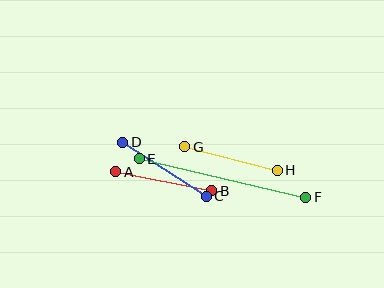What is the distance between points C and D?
The distance is approximately 99 pixels.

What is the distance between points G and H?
The distance is approximately 95 pixels.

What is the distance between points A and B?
The distance is approximately 98 pixels.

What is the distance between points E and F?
The distance is approximately 171 pixels.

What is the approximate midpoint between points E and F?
The midpoint is at approximately (222, 178) pixels.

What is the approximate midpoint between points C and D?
The midpoint is at approximately (164, 169) pixels.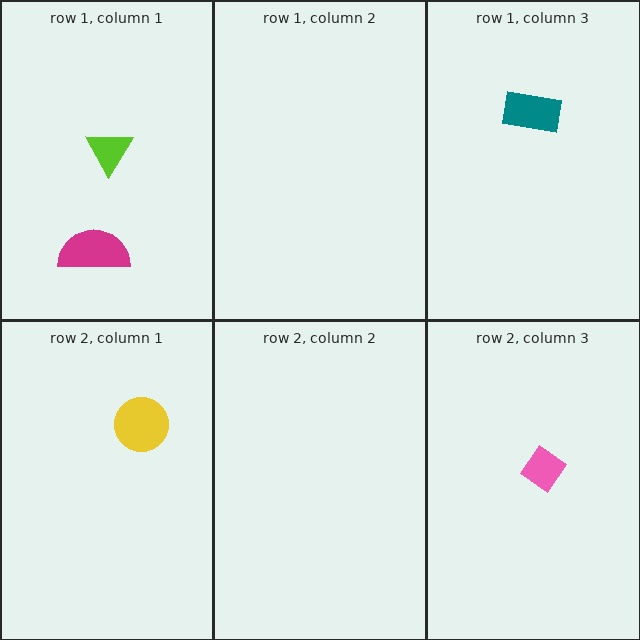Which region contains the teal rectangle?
The row 1, column 3 region.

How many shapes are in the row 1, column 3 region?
1.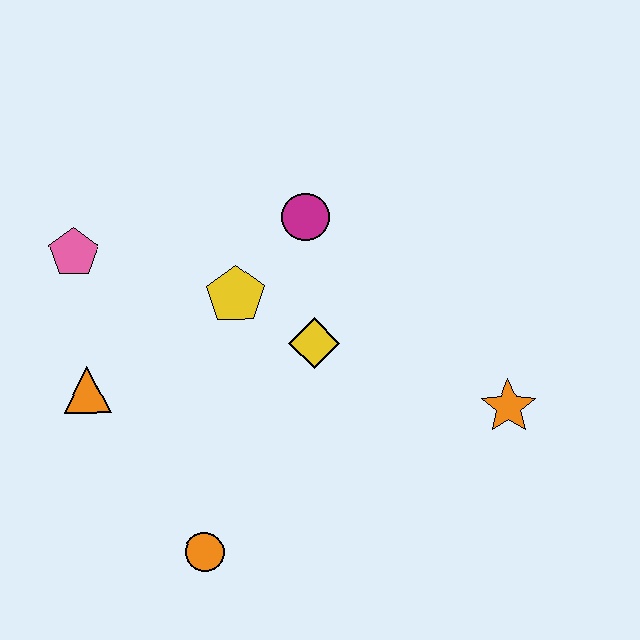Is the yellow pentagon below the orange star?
No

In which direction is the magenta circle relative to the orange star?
The magenta circle is to the left of the orange star.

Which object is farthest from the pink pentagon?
The orange star is farthest from the pink pentagon.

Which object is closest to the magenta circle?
The yellow pentagon is closest to the magenta circle.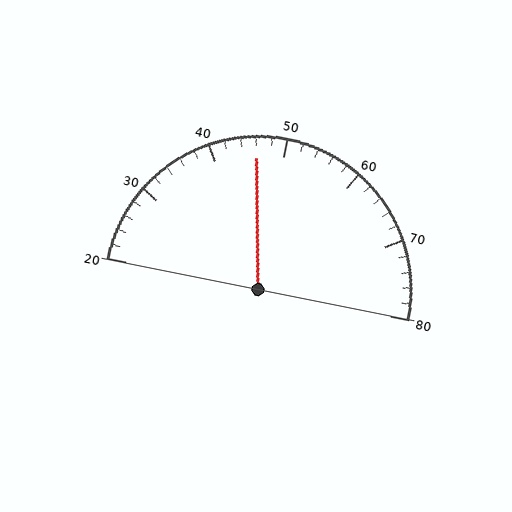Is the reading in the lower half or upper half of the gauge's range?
The reading is in the lower half of the range (20 to 80).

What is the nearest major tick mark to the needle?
The nearest major tick mark is 50.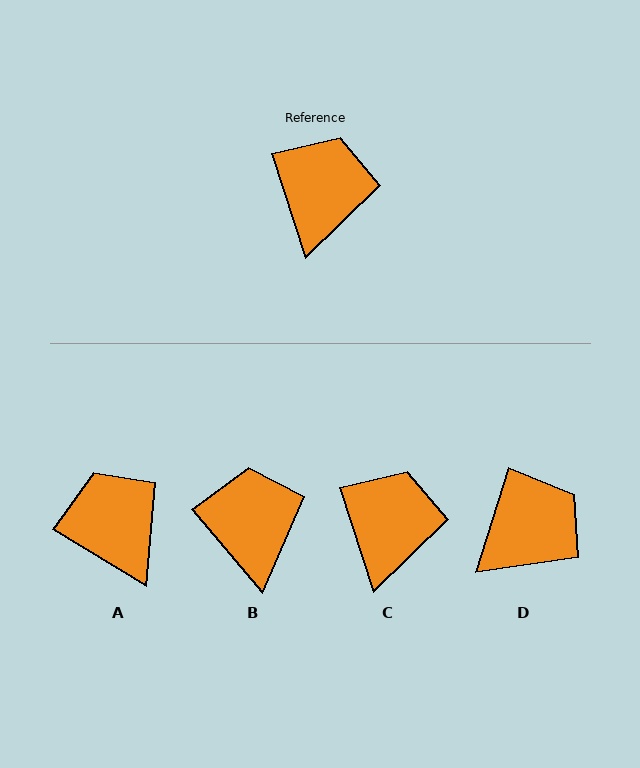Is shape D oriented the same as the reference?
No, it is off by about 36 degrees.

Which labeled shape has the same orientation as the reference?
C.